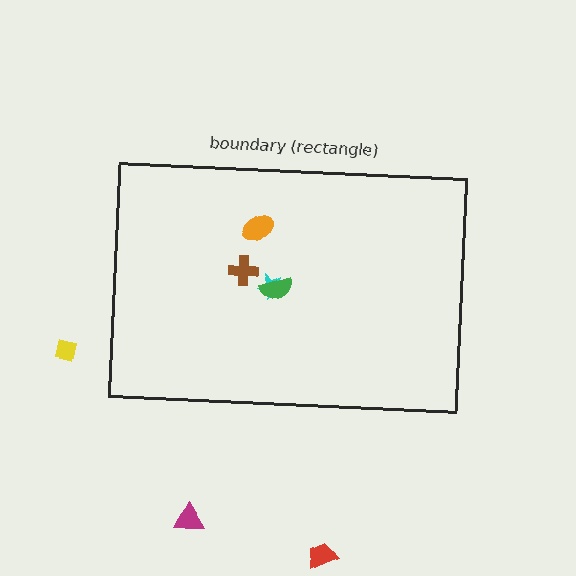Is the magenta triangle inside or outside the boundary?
Outside.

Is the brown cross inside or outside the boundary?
Inside.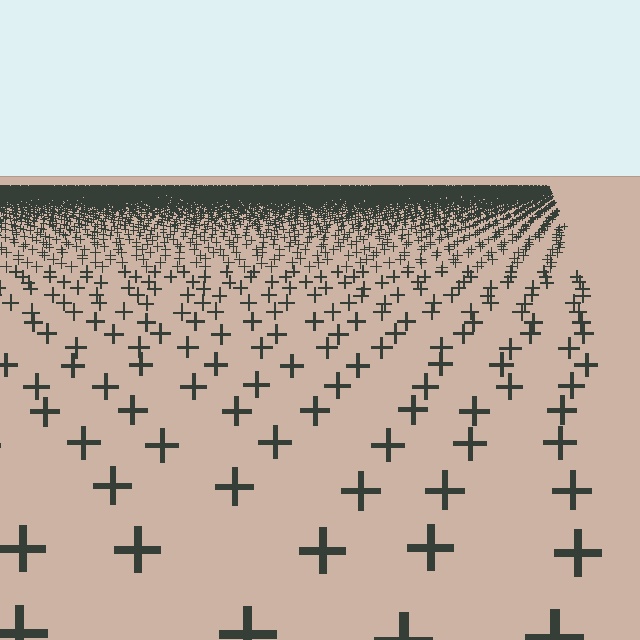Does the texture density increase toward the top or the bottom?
Density increases toward the top.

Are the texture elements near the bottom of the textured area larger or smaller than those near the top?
Larger. Near the bottom, elements are closer to the viewer and appear at a bigger on-screen size.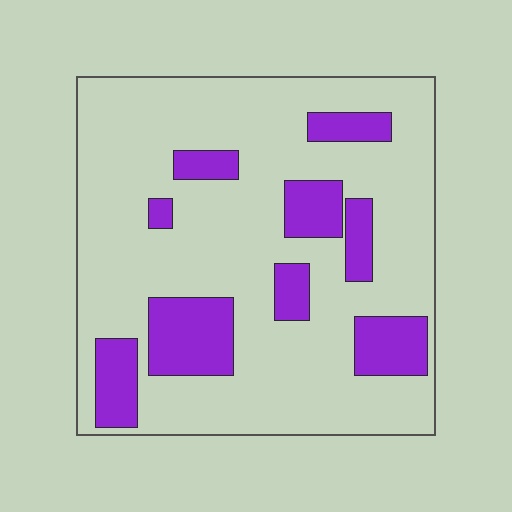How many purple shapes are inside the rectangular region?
9.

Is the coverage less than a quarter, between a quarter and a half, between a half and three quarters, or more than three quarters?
Less than a quarter.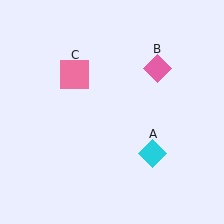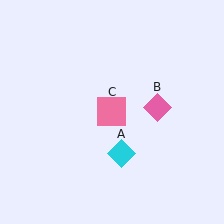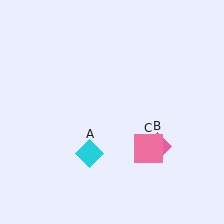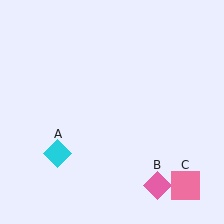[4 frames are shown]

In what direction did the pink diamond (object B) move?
The pink diamond (object B) moved down.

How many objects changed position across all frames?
3 objects changed position: cyan diamond (object A), pink diamond (object B), pink square (object C).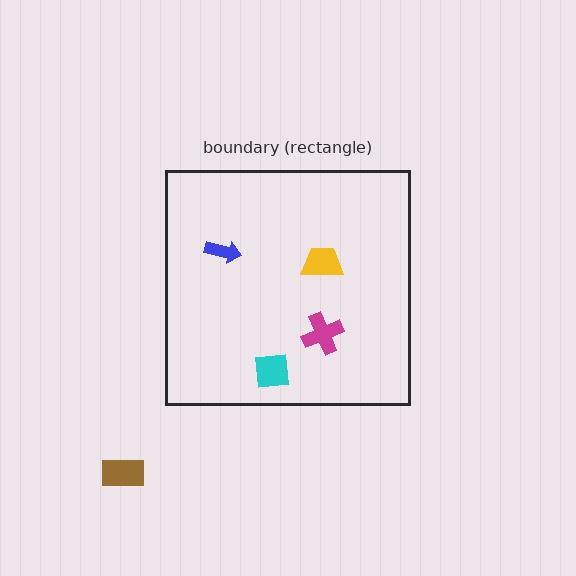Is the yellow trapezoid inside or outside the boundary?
Inside.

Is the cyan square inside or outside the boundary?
Inside.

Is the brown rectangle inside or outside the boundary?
Outside.